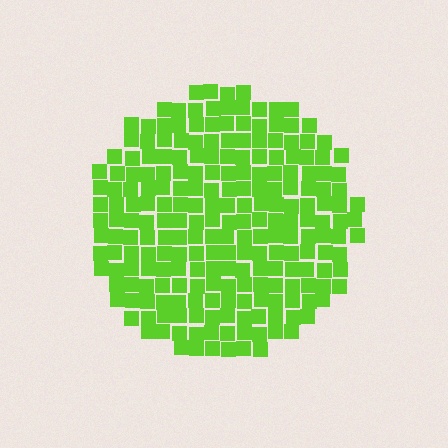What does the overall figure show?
The overall figure shows a circle.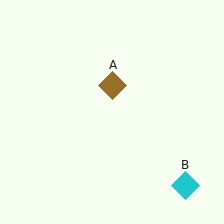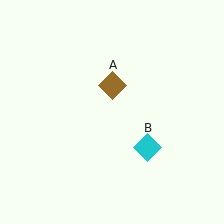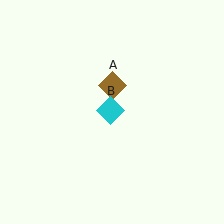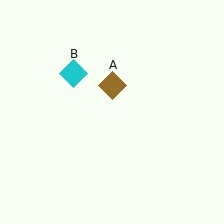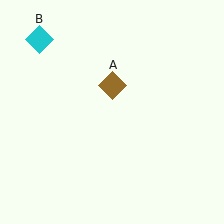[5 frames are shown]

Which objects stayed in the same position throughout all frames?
Brown diamond (object A) remained stationary.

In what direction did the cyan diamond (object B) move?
The cyan diamond (object B) moved up and to the left.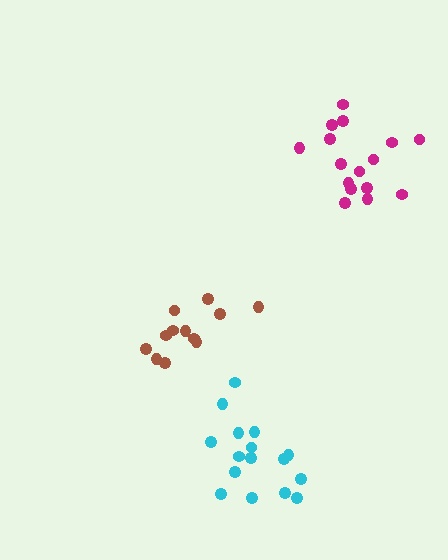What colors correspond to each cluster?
The clusters are colored: brown, magenta, cyan.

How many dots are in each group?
Group 1: 12 dots, Group 2: 16 dots, Group 3: 16 dots (44 total).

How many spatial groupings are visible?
There are 3 spatial groupings.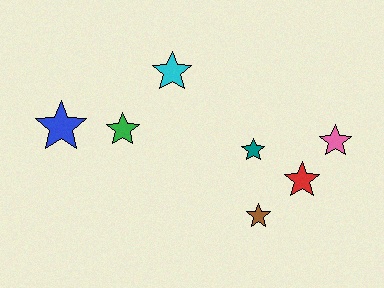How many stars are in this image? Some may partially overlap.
There are 7 stars.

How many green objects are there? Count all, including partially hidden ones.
There is 1 green object.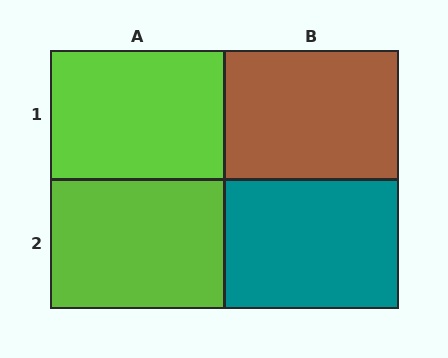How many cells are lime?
2 cells are lime.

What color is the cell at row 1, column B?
Brown.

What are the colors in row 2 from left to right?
Lime, teal.